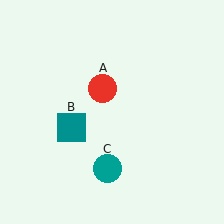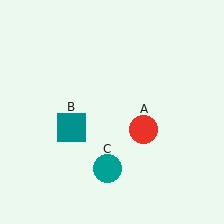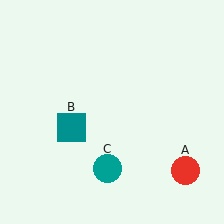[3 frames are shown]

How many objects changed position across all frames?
1 object changed position: red circle (object A).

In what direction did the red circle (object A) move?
The red circle (object A) moved down and to the right.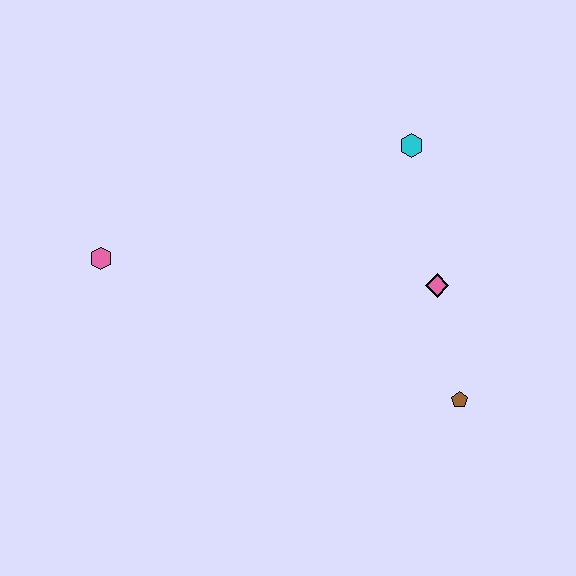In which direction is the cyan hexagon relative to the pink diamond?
The cyan hexagon is above the pink diamond.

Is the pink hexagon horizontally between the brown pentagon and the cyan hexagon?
No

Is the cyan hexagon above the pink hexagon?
Yes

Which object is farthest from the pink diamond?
The pink hexagon is farthest from the pink diamond.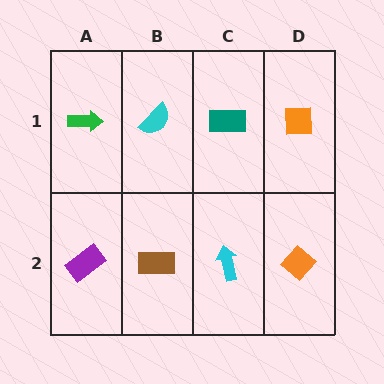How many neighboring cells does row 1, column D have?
2.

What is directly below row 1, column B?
A brown rectangle.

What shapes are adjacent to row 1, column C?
A cyan arrow (row 2, column C), a cyan semicircle (row 1, column B), an orange square (row 1, column D).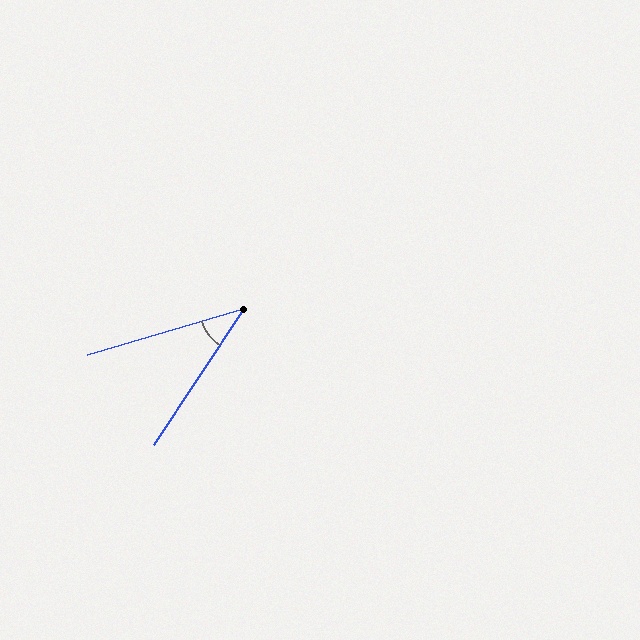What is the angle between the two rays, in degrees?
Approximately 40 degrees.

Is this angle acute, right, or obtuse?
It is acute.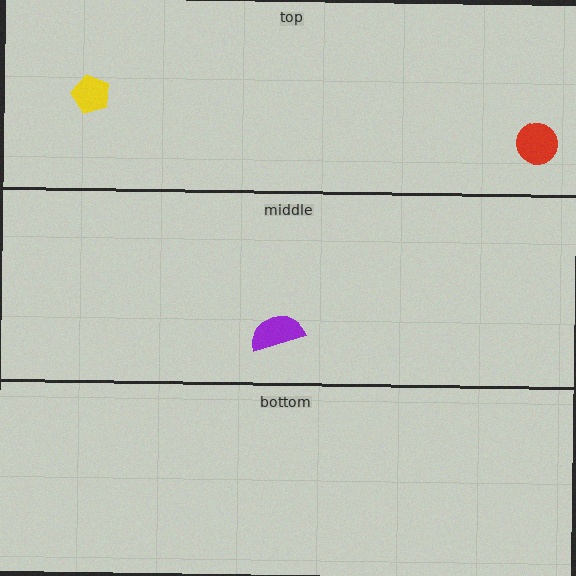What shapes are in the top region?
The red circle, the yellow pentagon.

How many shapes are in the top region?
2.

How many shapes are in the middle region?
1.